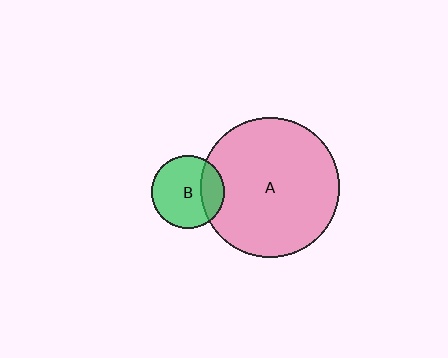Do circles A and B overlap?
Yes.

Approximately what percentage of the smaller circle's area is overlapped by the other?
Approximately 25%.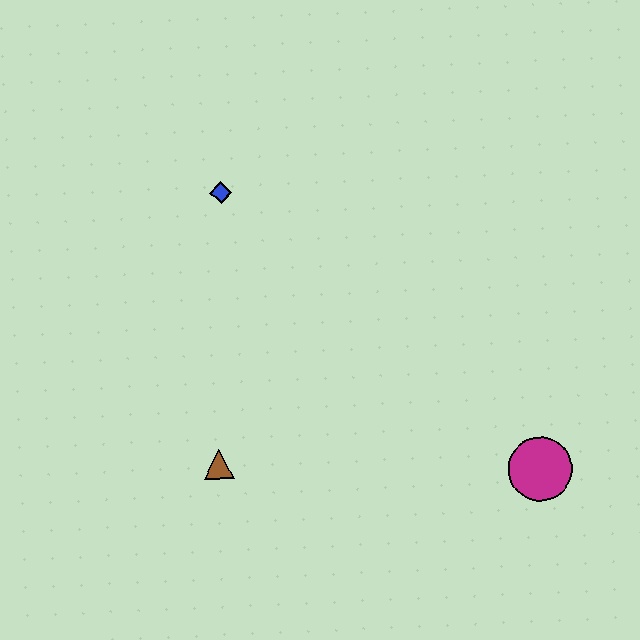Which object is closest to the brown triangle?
The blue diamond is closest to the brown triangle.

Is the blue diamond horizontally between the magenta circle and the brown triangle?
Yes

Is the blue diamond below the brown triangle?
No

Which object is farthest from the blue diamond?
The magenta circle is farthest from the blue diamond.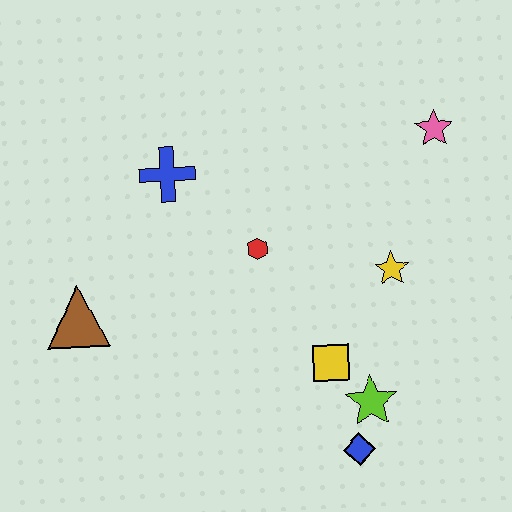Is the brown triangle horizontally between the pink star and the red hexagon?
No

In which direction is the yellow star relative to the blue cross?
The yellow star is to the right of the blue cross.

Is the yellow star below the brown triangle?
No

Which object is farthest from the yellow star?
The brown triangle is farthest from the yellow star.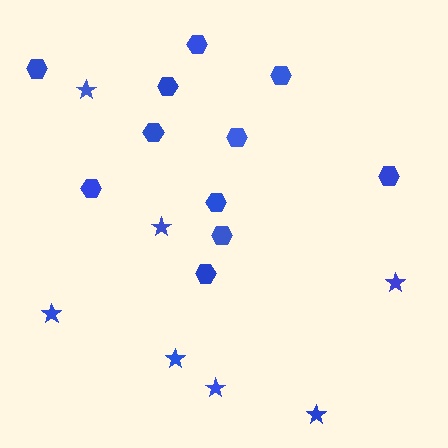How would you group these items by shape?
There are 2 groups: one group of hexagons (11) and one group of stars (7).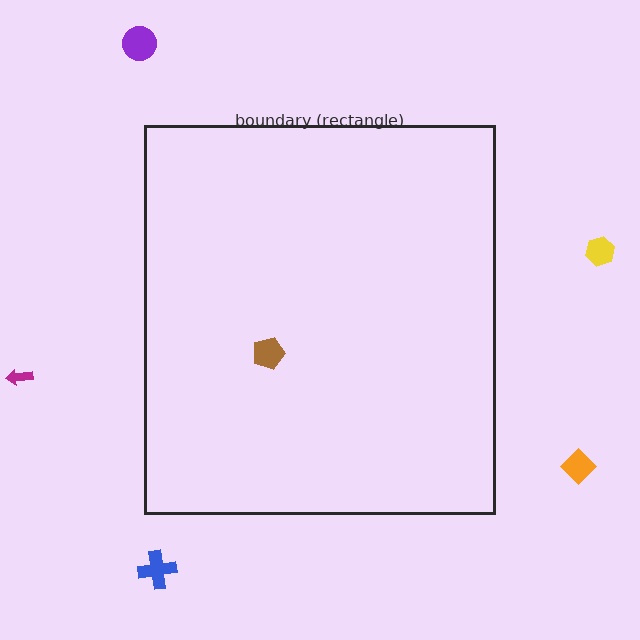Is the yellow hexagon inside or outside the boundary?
Outside.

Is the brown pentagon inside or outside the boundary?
Inside.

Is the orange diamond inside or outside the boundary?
Outside.